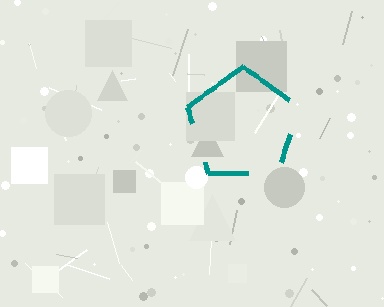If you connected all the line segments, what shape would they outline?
They would outline a pentagon.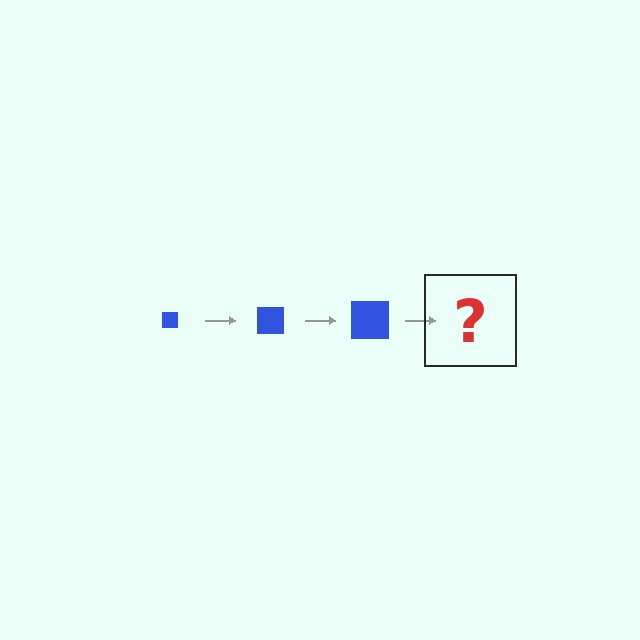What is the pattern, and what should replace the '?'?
The pattern is that the square gets progressively larger each step. The '?' should be a blue square, larger than the previous one.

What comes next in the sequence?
The next element should be a blue square, larger than the previous one.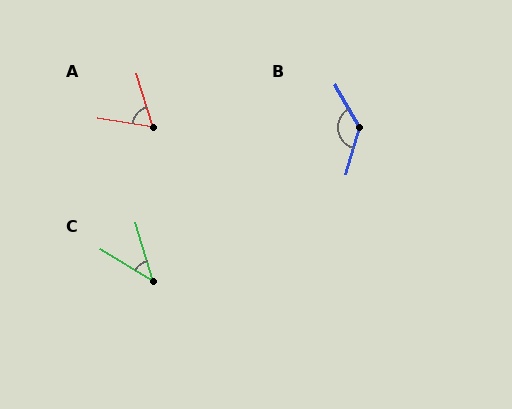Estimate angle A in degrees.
Approximately 64 degrees.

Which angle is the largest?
B, at approximately 134 degrees.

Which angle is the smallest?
C, at approximately 42 degrees.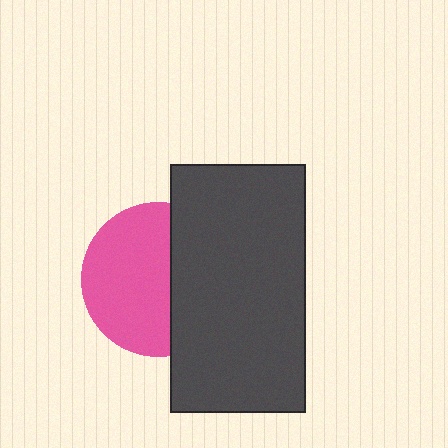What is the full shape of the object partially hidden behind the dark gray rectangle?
The partially hidden object is a pink circle.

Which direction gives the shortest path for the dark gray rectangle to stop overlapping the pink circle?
Moving right gives the shortest separation.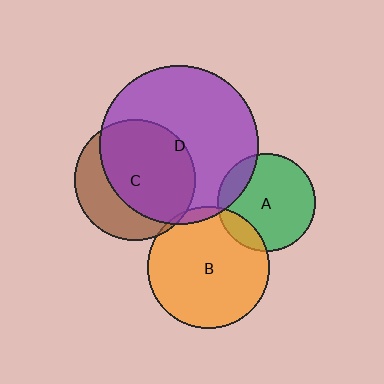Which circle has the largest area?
Circle D (purple).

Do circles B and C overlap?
Yes.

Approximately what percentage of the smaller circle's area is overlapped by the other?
Approximately 5%.